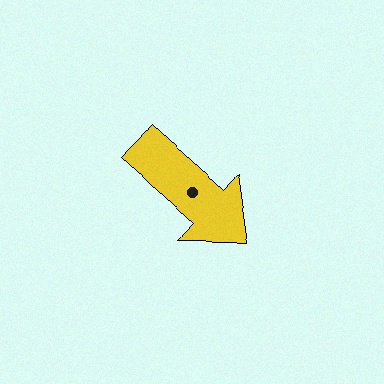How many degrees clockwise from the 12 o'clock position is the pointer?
Approximately 131 degrees.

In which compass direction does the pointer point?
Southeast.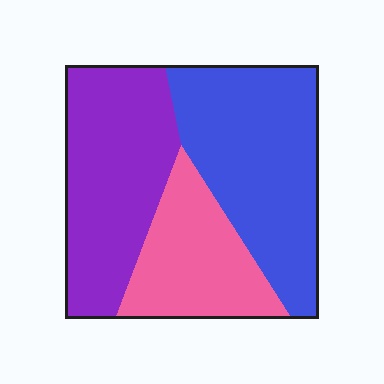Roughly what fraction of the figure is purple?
Purple takes up between a third and a half of the figure.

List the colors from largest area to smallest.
From largest to smallest: blue, purple, pink.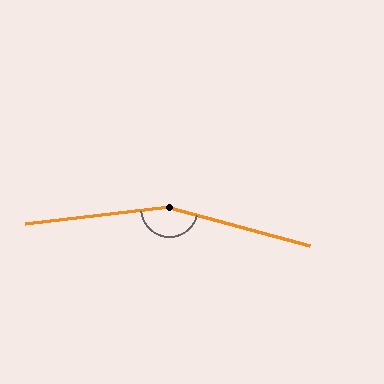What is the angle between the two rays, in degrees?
Approximately 158 degrees.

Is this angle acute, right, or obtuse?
It is obtuse.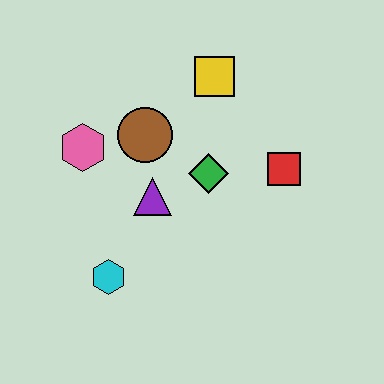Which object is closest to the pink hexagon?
The brown circle is closest to the pink hexagon.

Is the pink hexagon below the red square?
No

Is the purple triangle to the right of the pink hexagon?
Yes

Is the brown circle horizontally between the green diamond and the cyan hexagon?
Yes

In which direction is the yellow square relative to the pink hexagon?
The yellow square is to the right of the pink hexagon.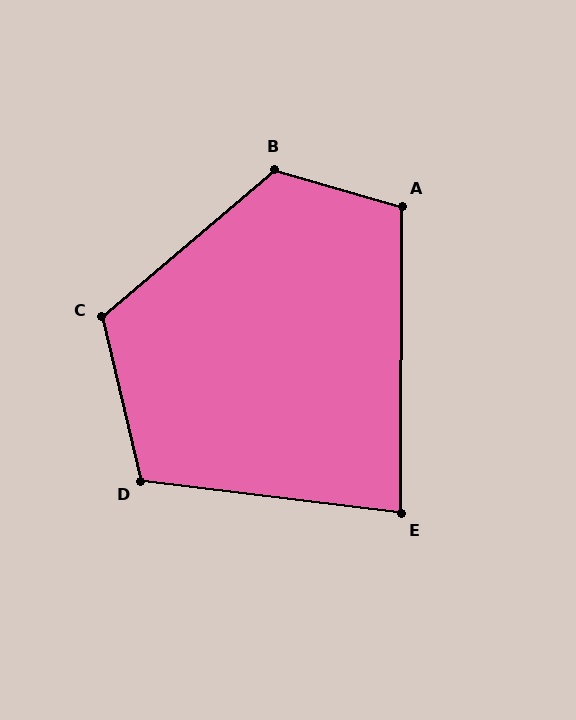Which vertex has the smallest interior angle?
E, at approximately 83 degrees.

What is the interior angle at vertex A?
Approximately 106 degrees (obtuse).